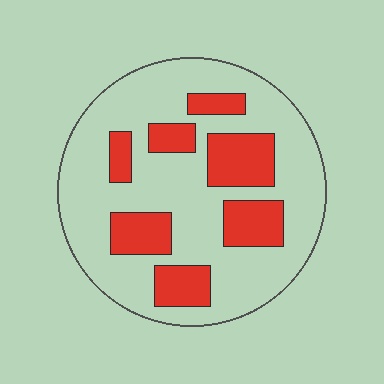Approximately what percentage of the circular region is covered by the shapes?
Approximately 25%.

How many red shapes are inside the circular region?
7.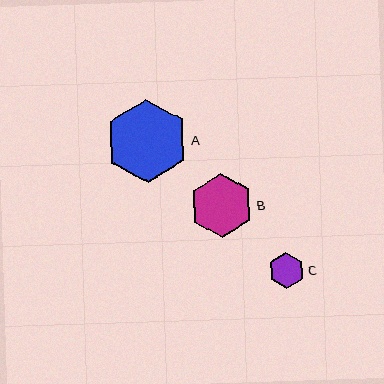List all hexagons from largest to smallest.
From largest to smallest: A, B, C.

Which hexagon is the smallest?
Hexagon C is the smallest with a size of approximately 36 pixels.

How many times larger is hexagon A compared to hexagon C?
Hexagon A is approximately 2.3 times the size of hexagon C.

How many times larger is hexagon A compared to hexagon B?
Hexagon A is approximately 1.3 times the size of hexagon B.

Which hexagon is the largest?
Hexagon A is the largest with a size of approximately 83 pixels.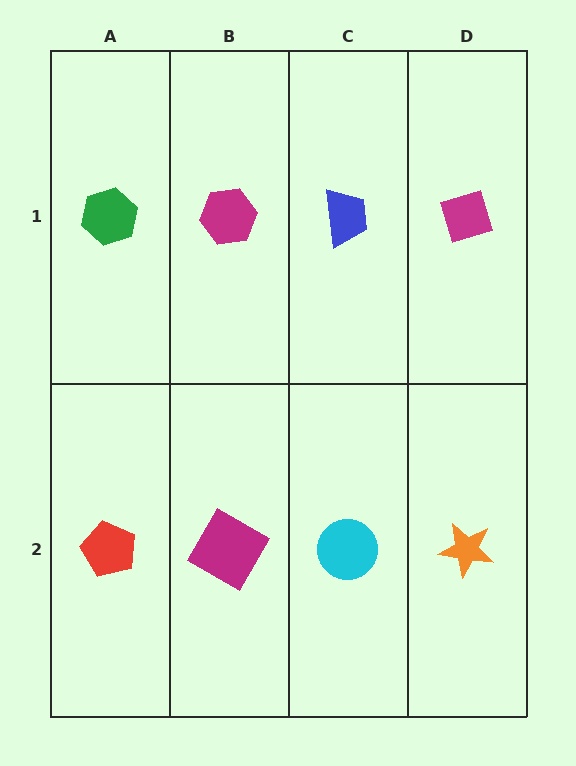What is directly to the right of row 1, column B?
A blue trapezoid.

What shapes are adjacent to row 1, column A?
A red pentagon (row 2, column A), a magenta hexagon (row 1, column B).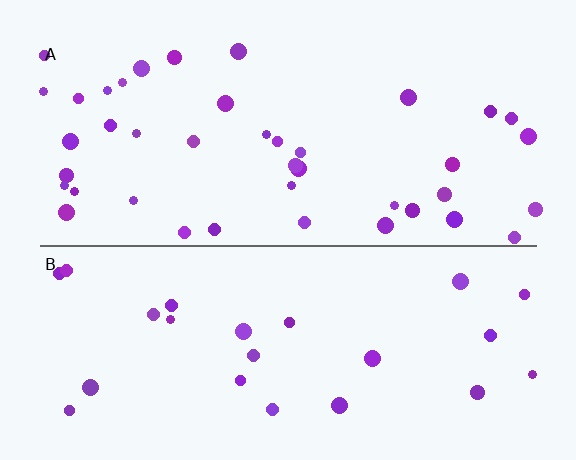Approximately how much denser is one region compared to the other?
Approximately 1.7× — region A over region B.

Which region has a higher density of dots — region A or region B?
A (the top).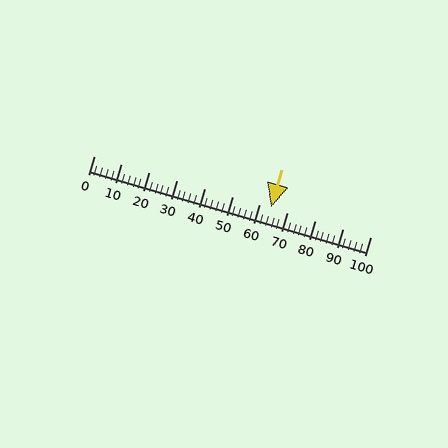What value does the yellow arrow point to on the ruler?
The yellow arrow points to approximately 64.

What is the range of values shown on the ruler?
The ruler shows values from 0 to 100.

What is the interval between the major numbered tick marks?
The major tick marks are spaced 10 units apart.